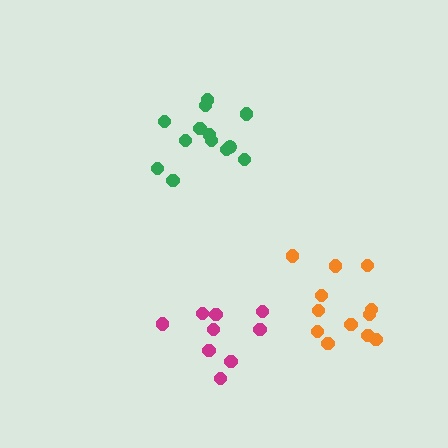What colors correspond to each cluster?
The clusters are colored: orange, green, magenta.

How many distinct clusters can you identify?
There are 3 distinct clusters.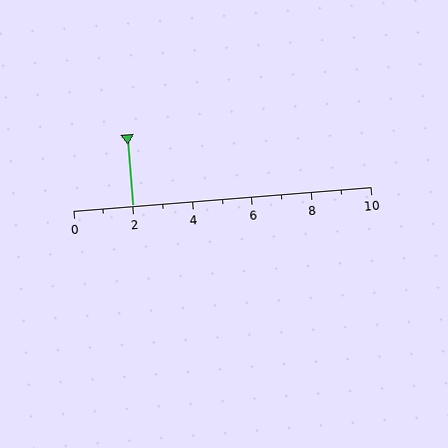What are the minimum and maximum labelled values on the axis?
The axis runs from 0 to 10.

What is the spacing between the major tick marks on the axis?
The major ticks are spaced 2 apart.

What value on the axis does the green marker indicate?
The marker indicates approximately 2.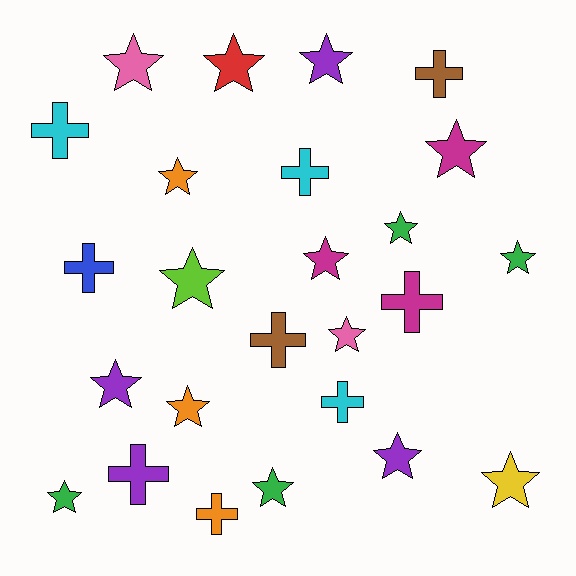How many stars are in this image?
There are 16 stars.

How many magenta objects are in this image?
There are 3 magenta objects.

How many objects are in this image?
There are 25 objects.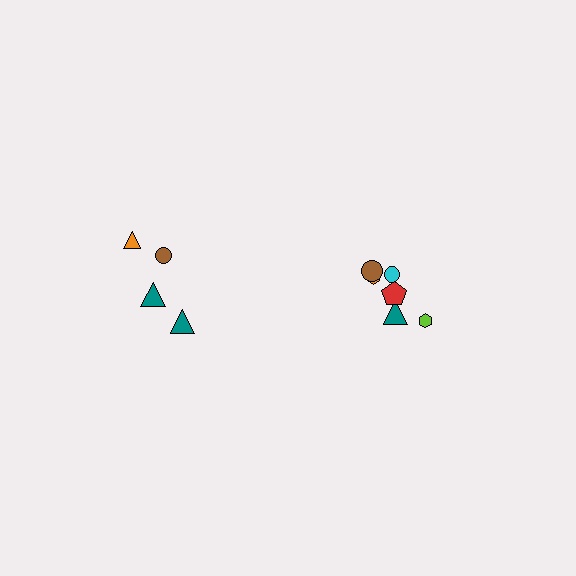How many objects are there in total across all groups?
There are 10 objects.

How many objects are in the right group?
There are 6 objects.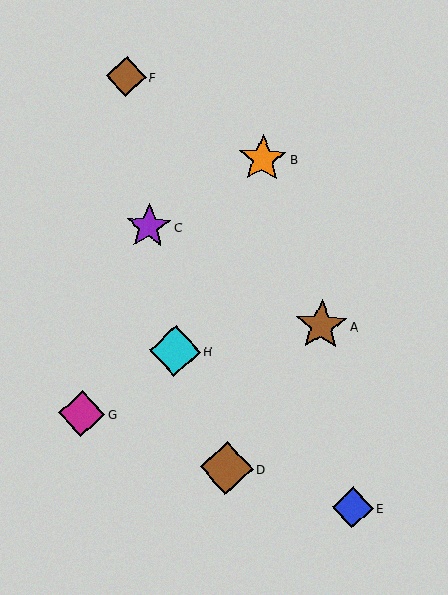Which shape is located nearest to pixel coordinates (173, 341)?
The cyan diamond (labeled H) at (175, 351) is nearest to that location.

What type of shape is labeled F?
Shape F is a brown diamond.